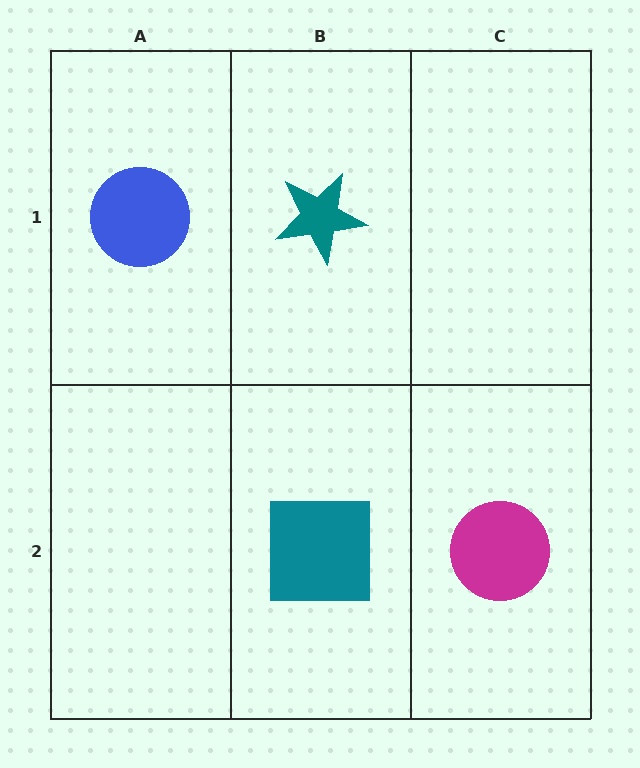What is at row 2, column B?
A teal square.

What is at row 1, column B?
A teal star.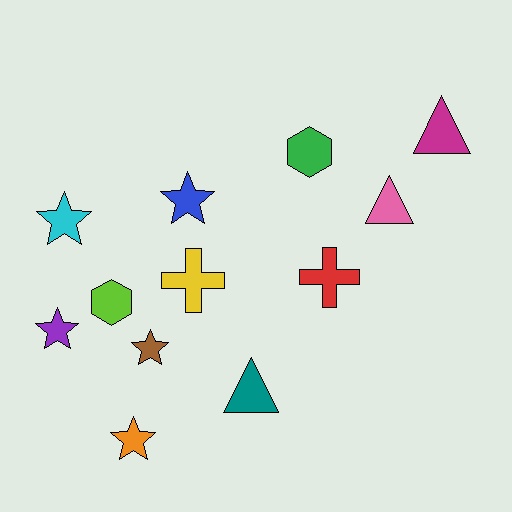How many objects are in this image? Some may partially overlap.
There are 12 objects.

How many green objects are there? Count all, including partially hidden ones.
There is 1 green object.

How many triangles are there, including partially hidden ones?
There are 3 triangles.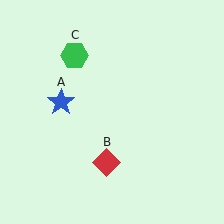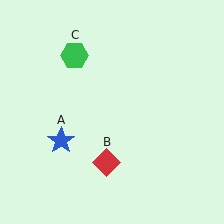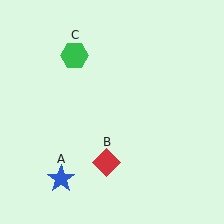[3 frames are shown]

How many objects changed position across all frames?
1 object changed position: blue star (object A).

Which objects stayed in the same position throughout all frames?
Red diamond (object B) and green hexagon (object C) remained stationary.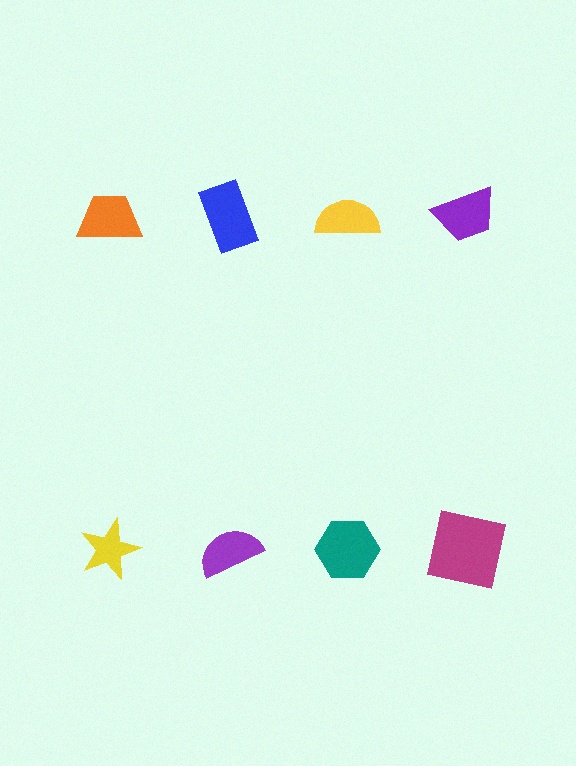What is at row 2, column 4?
A magenta square.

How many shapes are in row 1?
4 shapes.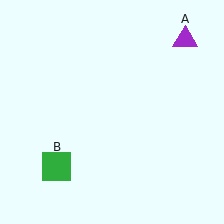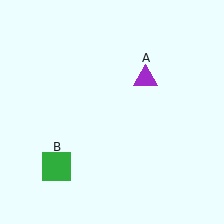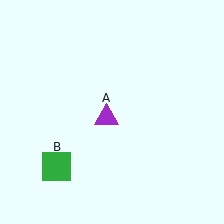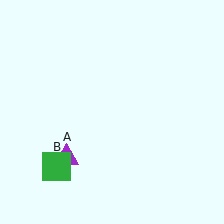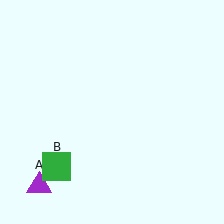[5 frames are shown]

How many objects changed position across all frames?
1 object changed position: purple triangle (object A).